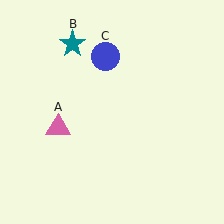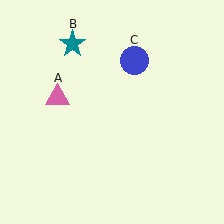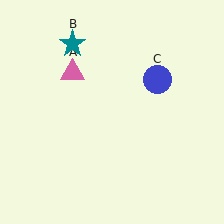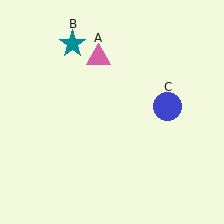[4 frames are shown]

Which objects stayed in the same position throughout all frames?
Teal star (object B) remained stationary.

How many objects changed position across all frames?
2 objects changed position: pink triangle (object A), blue circle (object C).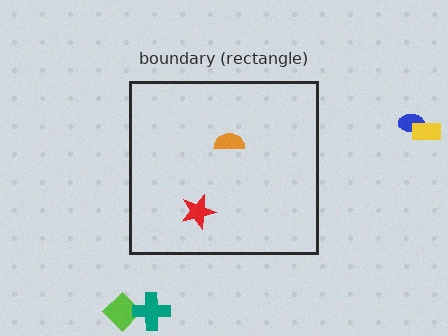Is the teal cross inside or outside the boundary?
Outside.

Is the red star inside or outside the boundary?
Inside.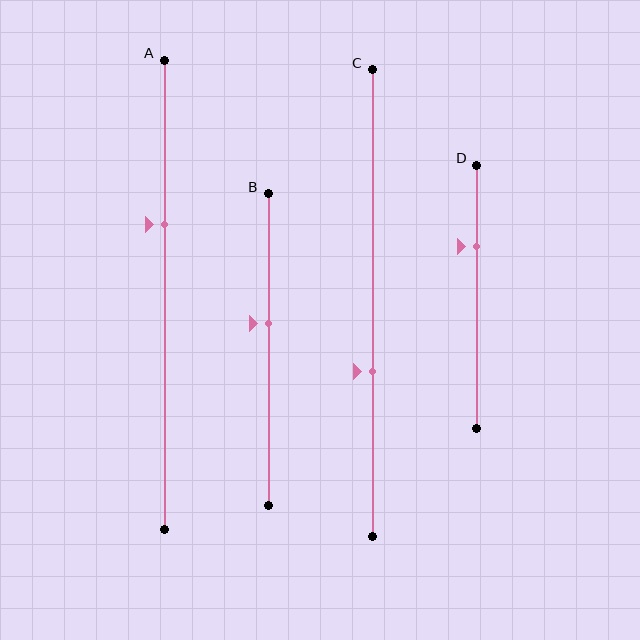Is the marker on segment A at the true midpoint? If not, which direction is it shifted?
No, the marker on segment A is shifted upward by about 15% of the segment length.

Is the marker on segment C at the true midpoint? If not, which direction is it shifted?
No, the marker on segment C is shifted downward by about 15% of the segment length.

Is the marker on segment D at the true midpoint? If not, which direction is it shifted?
No, the marker on segment D is shifted upward by about 19% of the segment length.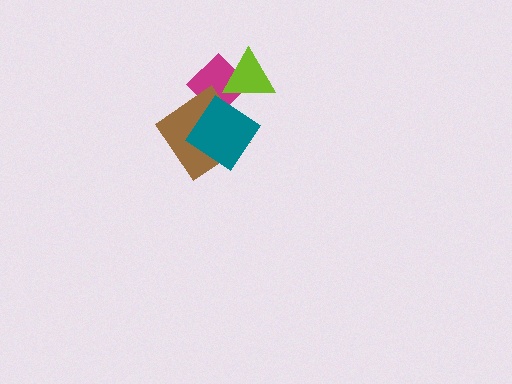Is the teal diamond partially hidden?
No, no other shape covers it.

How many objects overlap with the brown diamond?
2 objects overlap with the brown diamond.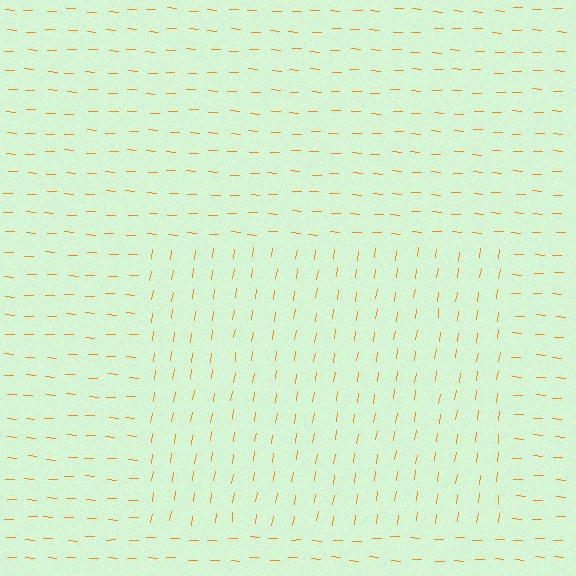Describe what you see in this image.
The image is filled with small orange line segments. A rectangle region in the image has lines oriented differently from the surrounding lines, creating a visible texture boundary.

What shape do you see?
I see a rectangle.